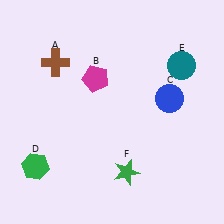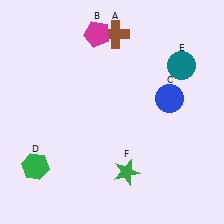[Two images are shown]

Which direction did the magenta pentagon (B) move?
The magenta pentagon (B) moved up.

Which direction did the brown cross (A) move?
The brown cross (A) moved right.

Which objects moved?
The objects that moved are: the brown cross (A), the magenta pentagon (B).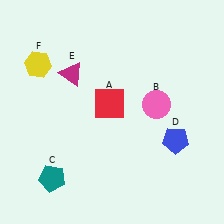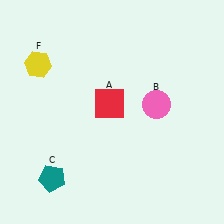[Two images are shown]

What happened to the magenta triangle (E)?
The magenta triangle (E) was removed in Image 2. It was in the top-left area of Image 1.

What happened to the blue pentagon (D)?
The blue pentagon (D) was removed in Image 2. It was in the bottom-right area of Image 1.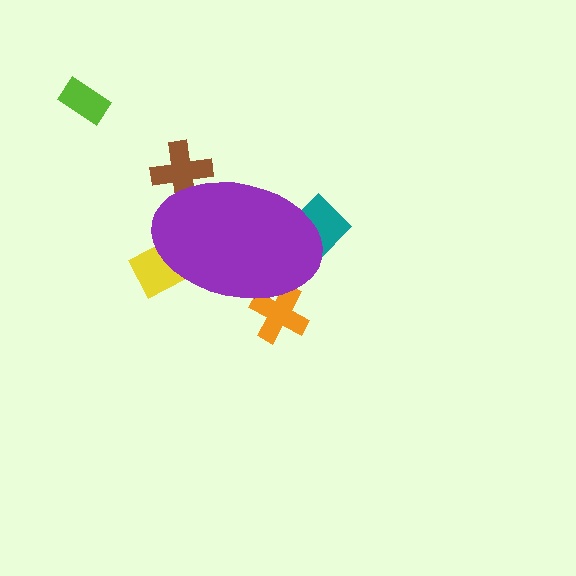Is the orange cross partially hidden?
Yes, the orange cross is partially hidden behind the purple ellipse.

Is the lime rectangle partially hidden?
No, the lime rectangle is fully visible.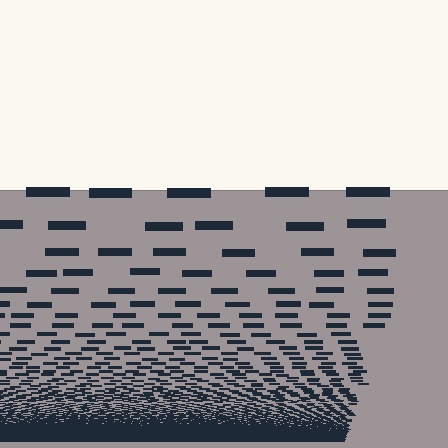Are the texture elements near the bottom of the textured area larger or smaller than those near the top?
Smaller. The gradient is inverted — elements near the bottom are smaller and denser.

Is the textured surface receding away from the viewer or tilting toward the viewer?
The surface appears to tilt toward the viewer. Texture elements get larger and sparser toward the top.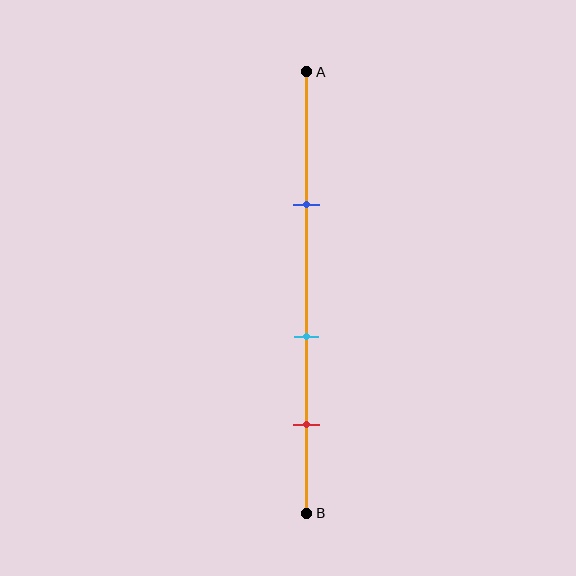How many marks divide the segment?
There are 3 marks dividing the segment.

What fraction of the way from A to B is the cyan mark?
The cyan mark is approximately 60% (0.6) of the way from A to B.